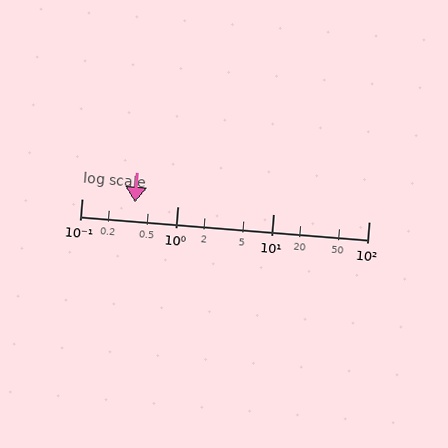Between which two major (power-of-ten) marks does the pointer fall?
The pointer is between 0.1 and 1.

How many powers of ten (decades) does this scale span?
The scale spans 3 decades, from 0.1 to 100.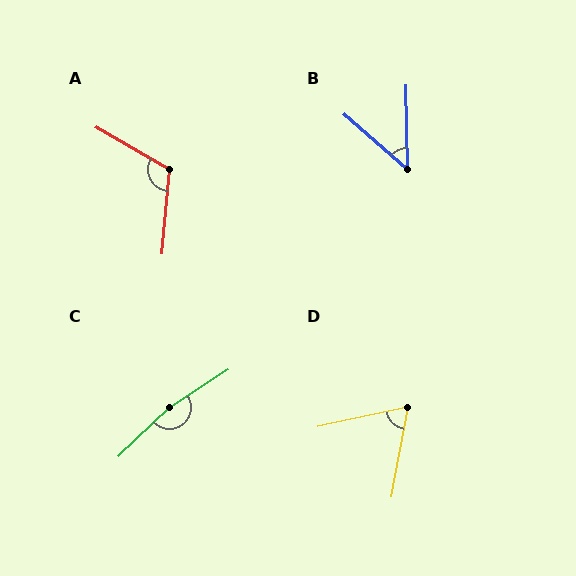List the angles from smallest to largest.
B (48°), D (67°), A (115°), C (169°).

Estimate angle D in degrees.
Approximately 67 degrees.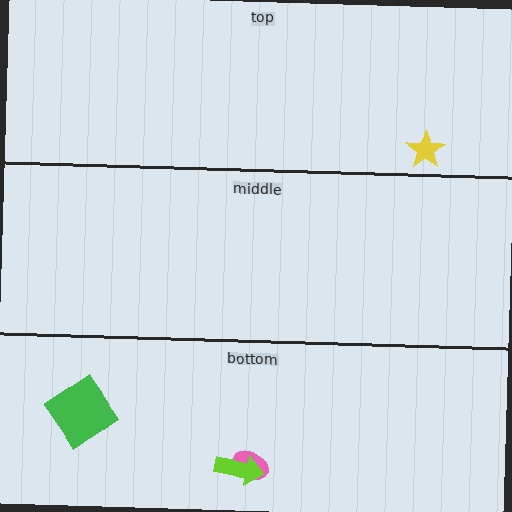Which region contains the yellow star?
The top region.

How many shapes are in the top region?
1.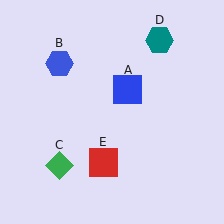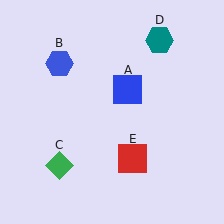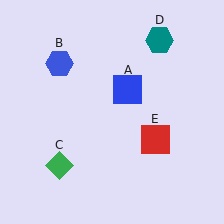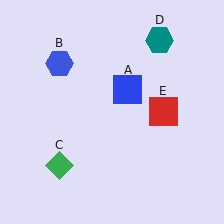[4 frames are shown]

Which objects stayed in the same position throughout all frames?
Blue square (object A) and blue hexagon (object B) and green diamond (object C) and teal hexagon (object D) remained stationary.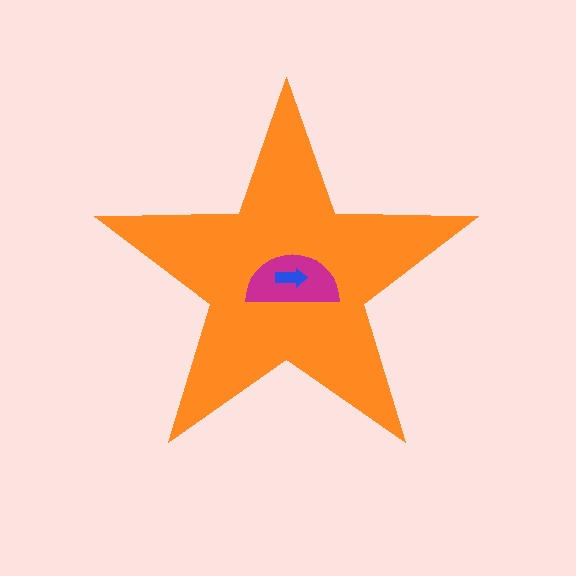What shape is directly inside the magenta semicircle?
The blue arrow.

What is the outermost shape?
The orange star.